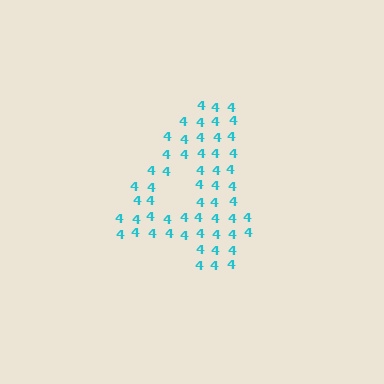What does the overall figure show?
The overall figure shows the digit 4.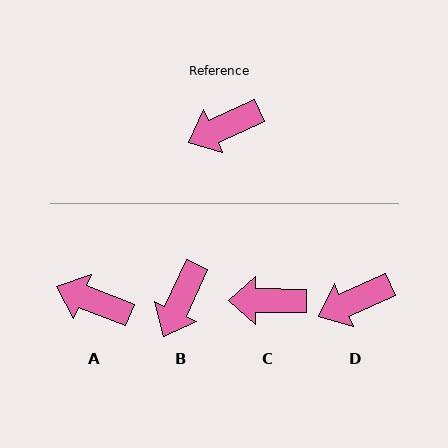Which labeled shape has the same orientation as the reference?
D.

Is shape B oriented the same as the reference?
No, it is off by about 41 degrees.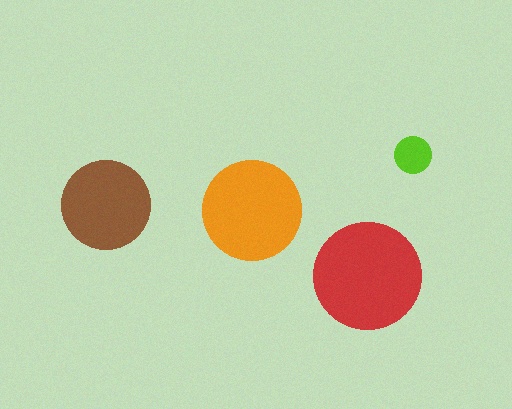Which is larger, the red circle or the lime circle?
The red one.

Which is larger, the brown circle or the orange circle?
The orange one.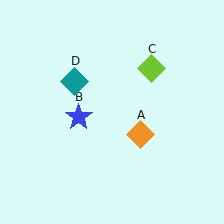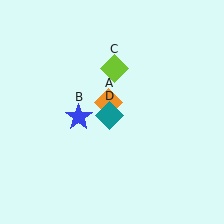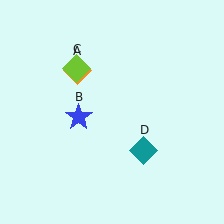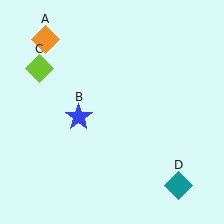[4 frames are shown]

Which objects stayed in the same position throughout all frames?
Blue star (object B) remained stationary.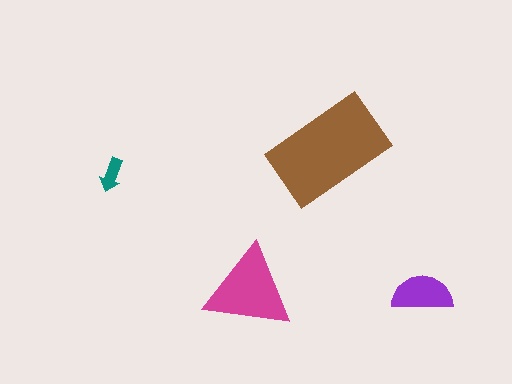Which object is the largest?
The brown rectangle.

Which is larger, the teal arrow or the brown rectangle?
The brown rectangle.